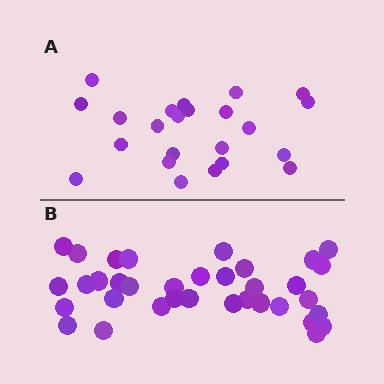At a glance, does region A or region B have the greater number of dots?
Region B (the bottom region) has more dots.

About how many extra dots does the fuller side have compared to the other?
Region B has roughly 12 or so more dots than region A.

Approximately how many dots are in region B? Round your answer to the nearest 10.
About 40 dots. (The exact count is 35, which rounds to 40.)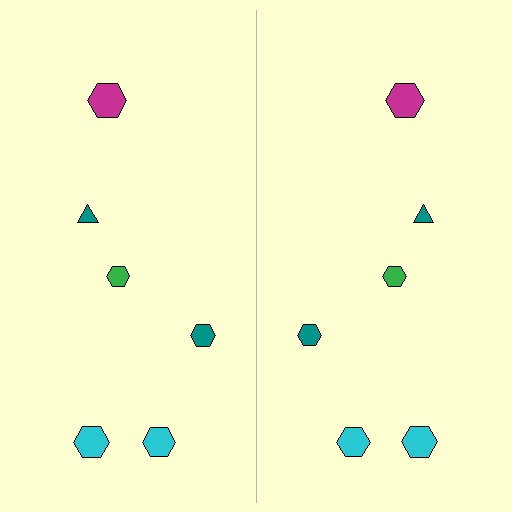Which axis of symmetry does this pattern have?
The pattern has a vertical axis of symmetry running through the center of the image.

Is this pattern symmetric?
Yes, this pattern has bilateral (reflection) symmetry.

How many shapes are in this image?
There are 12 shapes in this image.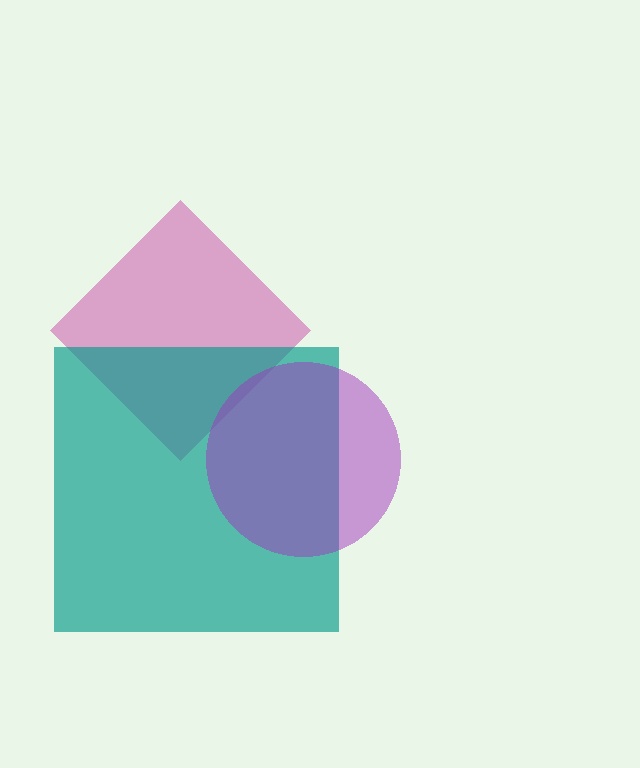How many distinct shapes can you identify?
There are 3 distinct shapes: a magenta diamond, a teal square, a purple circle.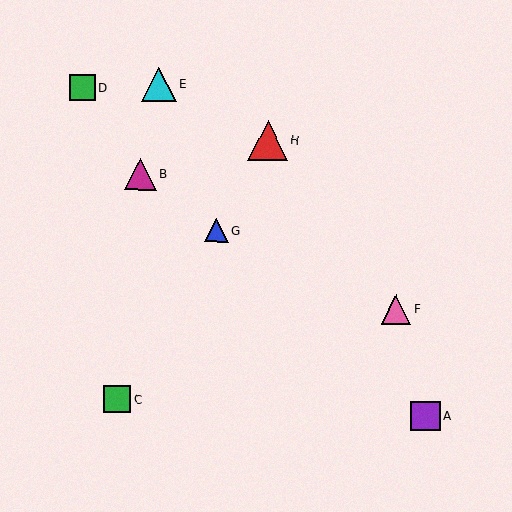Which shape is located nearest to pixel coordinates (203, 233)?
The blue triangle (labeled G) at (216, 230) is nearest to that location.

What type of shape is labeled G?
Shape G is a blue triangle.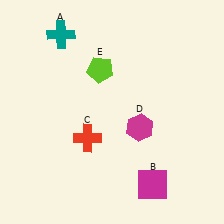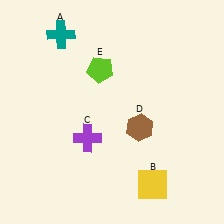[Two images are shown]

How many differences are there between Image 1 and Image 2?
There are 3 differences between the two images.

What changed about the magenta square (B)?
In Image 1, B is magenta. In Image 2, it changed to yellow.